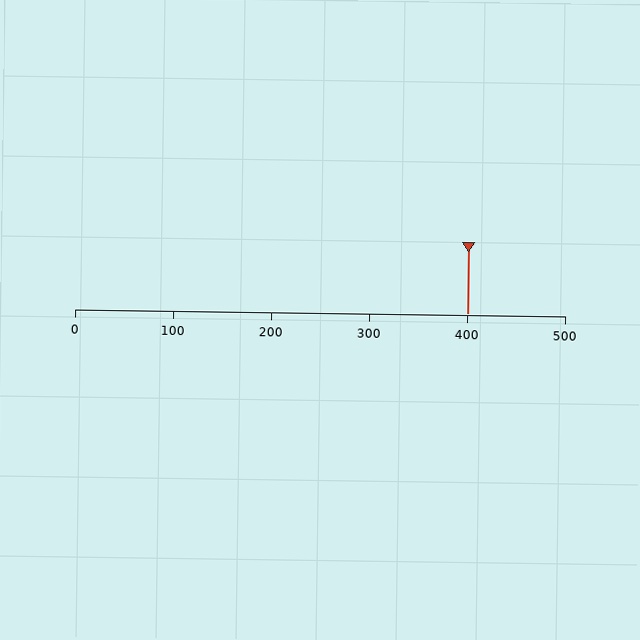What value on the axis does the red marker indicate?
The marker indicates approximately 400.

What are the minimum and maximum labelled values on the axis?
The axis runs from 0 to 500.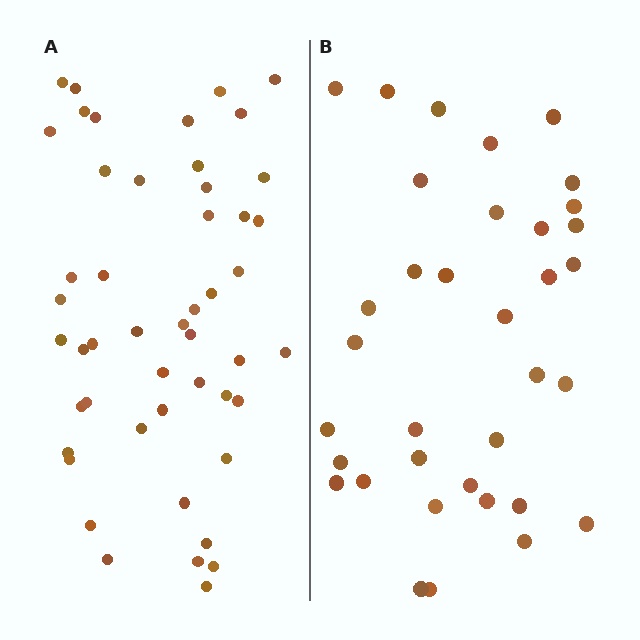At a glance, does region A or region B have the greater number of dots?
Region A (the left region) has more dots.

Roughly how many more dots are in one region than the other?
Region A has approximately 15 more dots than region B.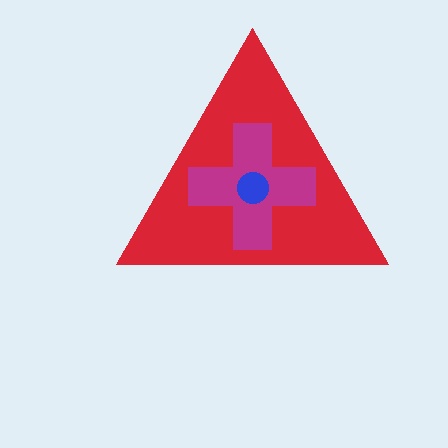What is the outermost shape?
The red triangle.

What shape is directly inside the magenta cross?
The blue circle.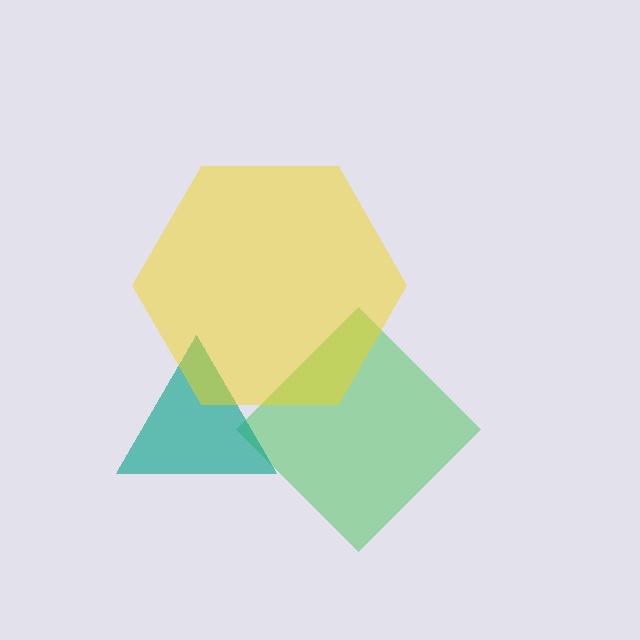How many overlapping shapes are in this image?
There are 3 overlapping shapes in the image.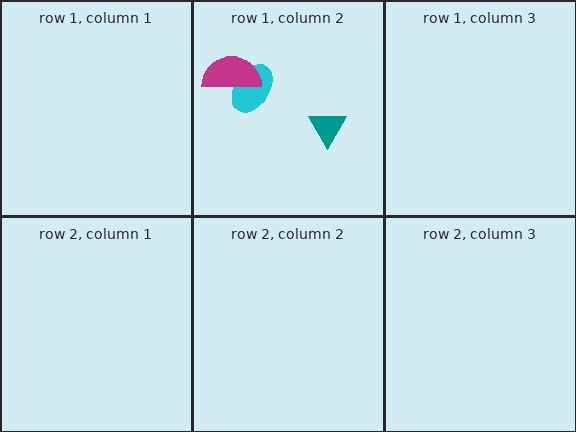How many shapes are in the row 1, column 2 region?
3.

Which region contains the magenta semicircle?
The row 1, column 2 region.